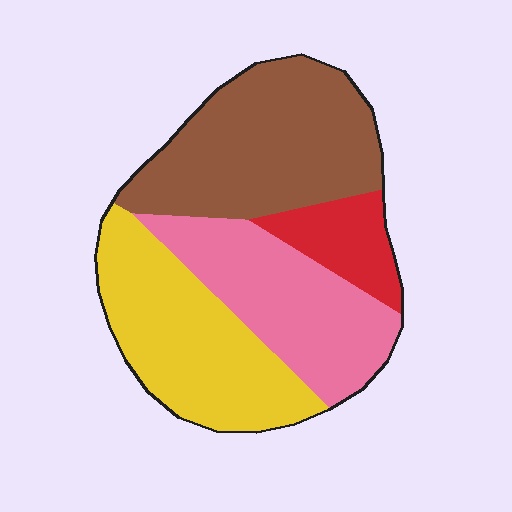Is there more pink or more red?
Pink.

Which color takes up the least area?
Red, at roughly 10%.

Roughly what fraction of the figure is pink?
Pink takes up about one quarter (1/4) of the figure.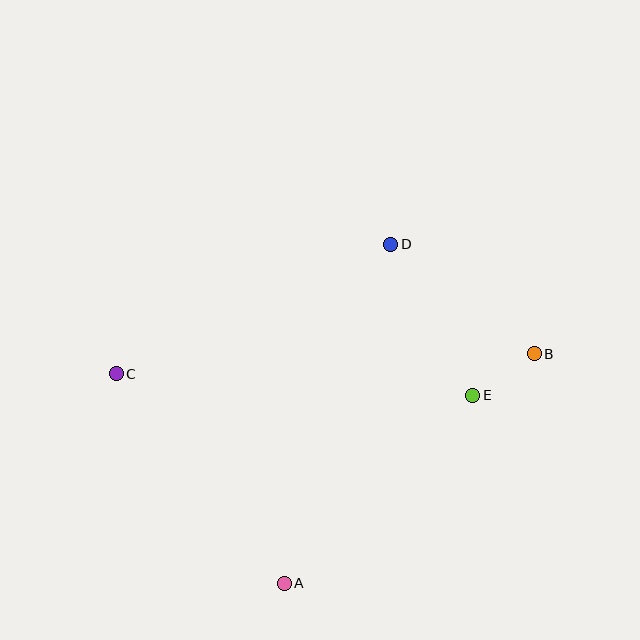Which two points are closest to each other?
Points B and E are closest to each other.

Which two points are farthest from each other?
Points B and C are farthest from each other.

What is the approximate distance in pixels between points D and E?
The distance between D and E is approximately 172 pixels.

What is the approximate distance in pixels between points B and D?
The distance between B and D is approximately 180 pixels.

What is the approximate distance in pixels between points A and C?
The distance between A and C is approximately 269 pixels.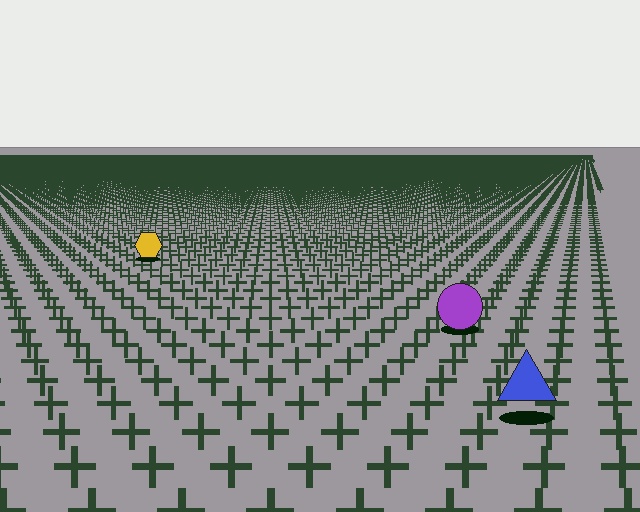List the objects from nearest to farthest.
From nearest to farthest: the blue triangle, the purple circle, the yellow hexagon.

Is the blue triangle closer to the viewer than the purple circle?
Yes. The blue triangle is closer — you can tell from the texture gradient: the ground texture is coarser near it.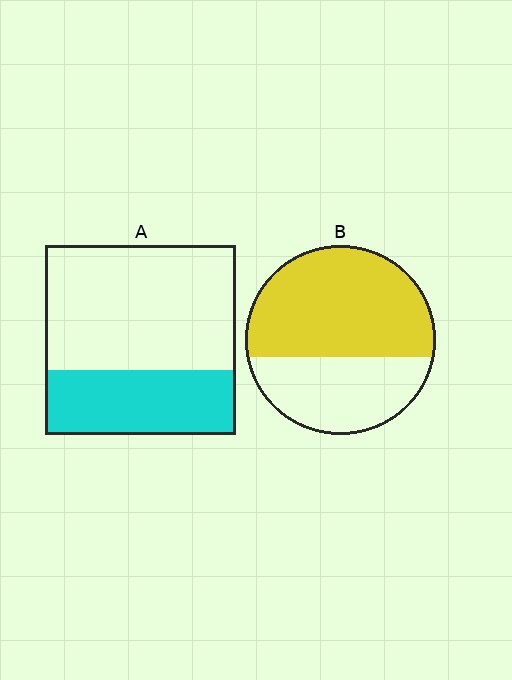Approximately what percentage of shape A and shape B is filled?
A is approximately 35% and B is approximately 60%.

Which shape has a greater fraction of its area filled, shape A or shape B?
Shape B.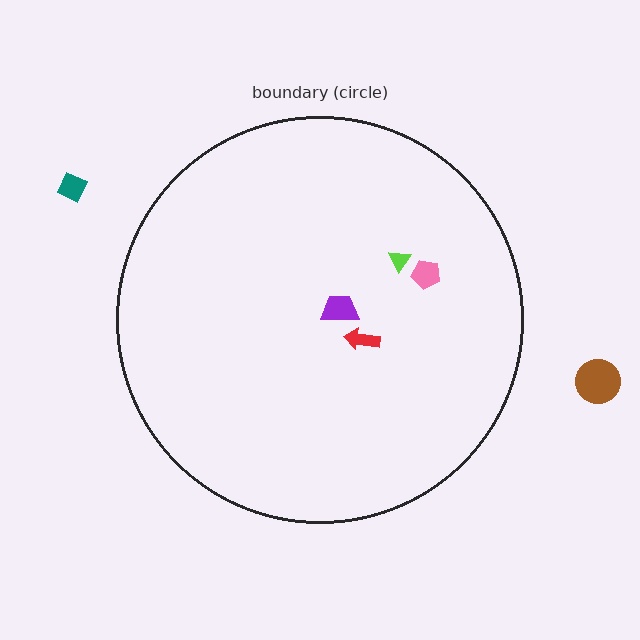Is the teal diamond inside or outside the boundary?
Outside.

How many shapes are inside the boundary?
4 inside, 2 outside.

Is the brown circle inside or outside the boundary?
Outside.